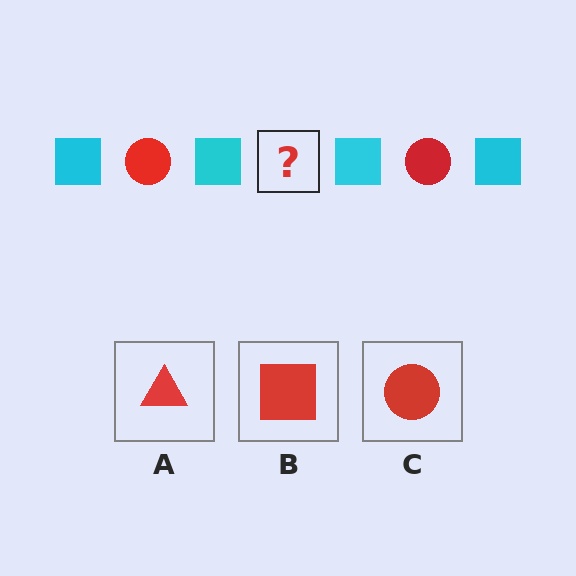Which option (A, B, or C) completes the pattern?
C.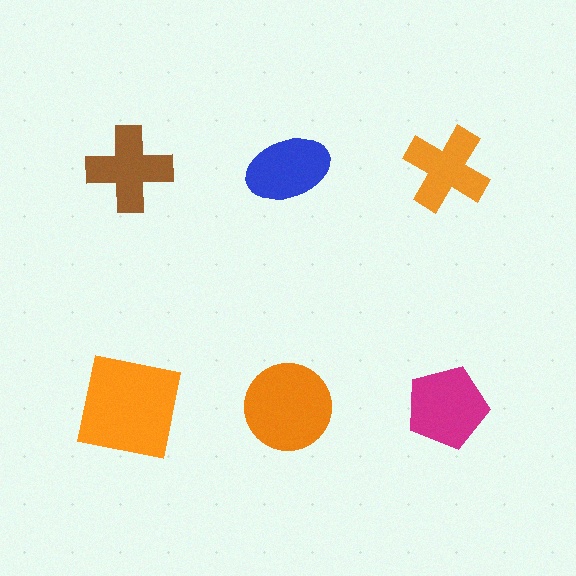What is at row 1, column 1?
A brown cross.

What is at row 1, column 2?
A blue ellipse.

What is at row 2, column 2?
An orange circle.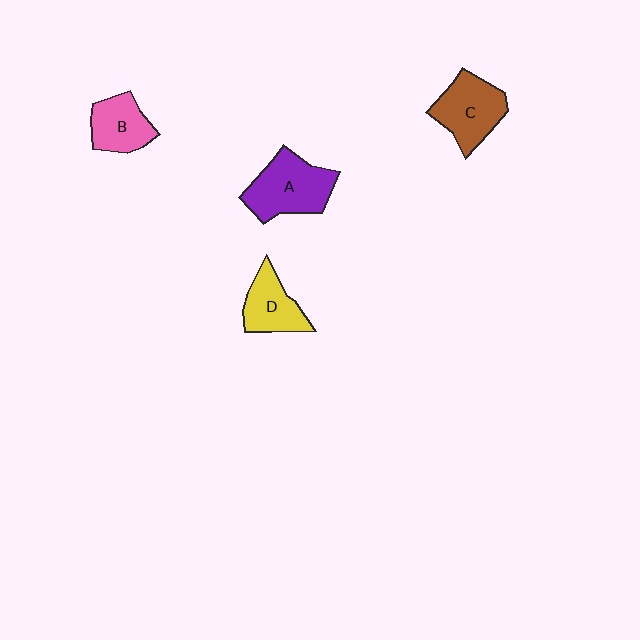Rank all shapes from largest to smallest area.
From largest to smallest: A (purple), C (brown), D (yellow), B (pink).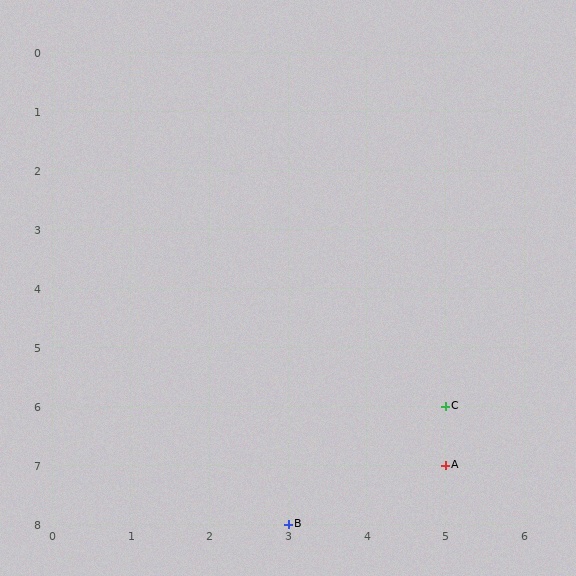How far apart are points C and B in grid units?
Points C and B are 2 columns and 2 rows apart (about 2.8 grid units diagonally).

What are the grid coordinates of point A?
Point A is at grid coordinates (5, 7).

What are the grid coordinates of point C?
Point C is at grid coordinates (5, 6).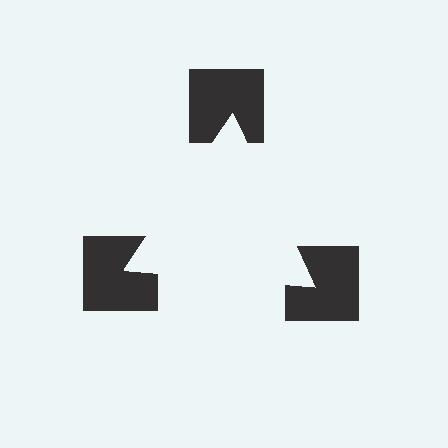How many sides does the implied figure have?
3 sides.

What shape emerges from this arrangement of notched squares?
An illusory triangle — its edges are inferred from the aligned wedge cuts in the notched squares, not physically drawn.